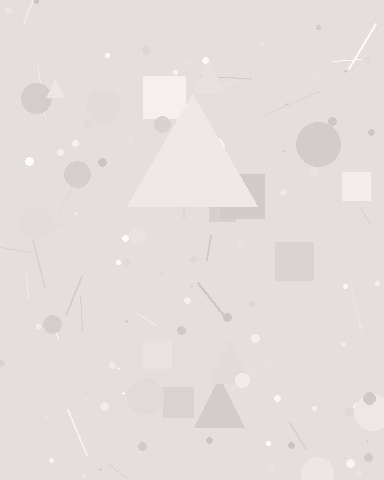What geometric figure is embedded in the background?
A triangle is embedded in the background.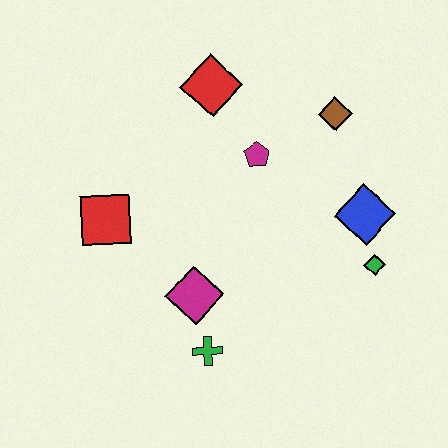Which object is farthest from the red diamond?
The green cross is farthest from the red diamond.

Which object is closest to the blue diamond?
The green diamond is closest to the blue diamond.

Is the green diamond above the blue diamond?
No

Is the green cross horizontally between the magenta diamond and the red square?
No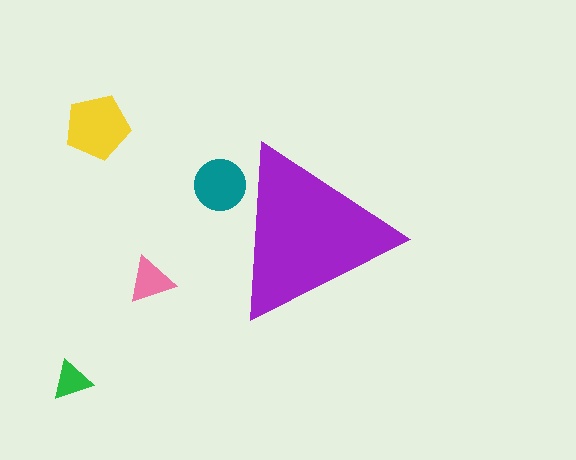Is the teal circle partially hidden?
Yes, the teal circle is partially hidden behind the purple triangle.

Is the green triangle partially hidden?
No, the green triangle is fully visible.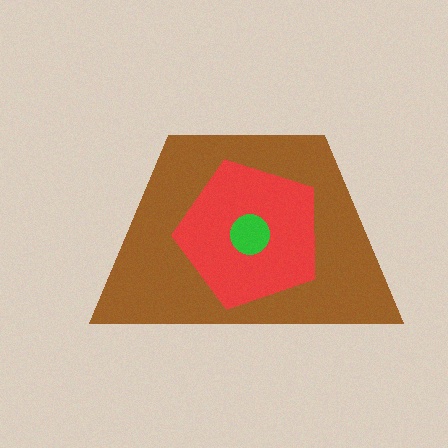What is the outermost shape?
The brown trapezoid.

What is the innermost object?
The green circle.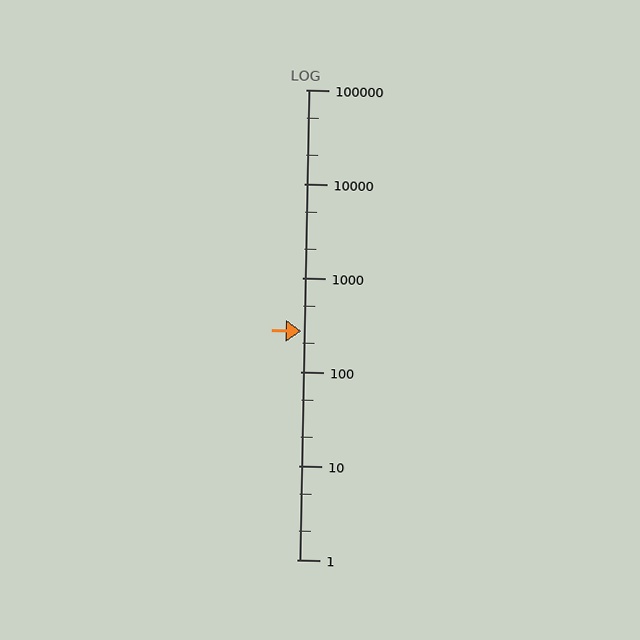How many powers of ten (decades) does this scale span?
The scale spans 5 decades, from 1 to 100000.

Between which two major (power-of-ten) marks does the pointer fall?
The pointer is between 100 and 1000.